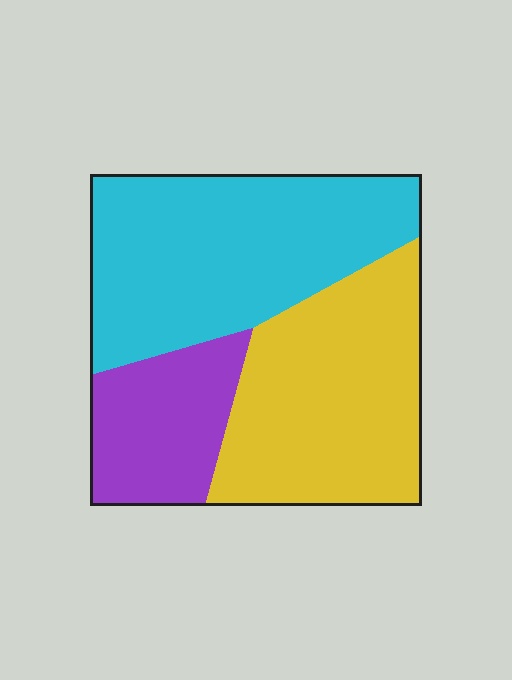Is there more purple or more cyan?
Cyan.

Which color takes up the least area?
Purple, at roughly 20%.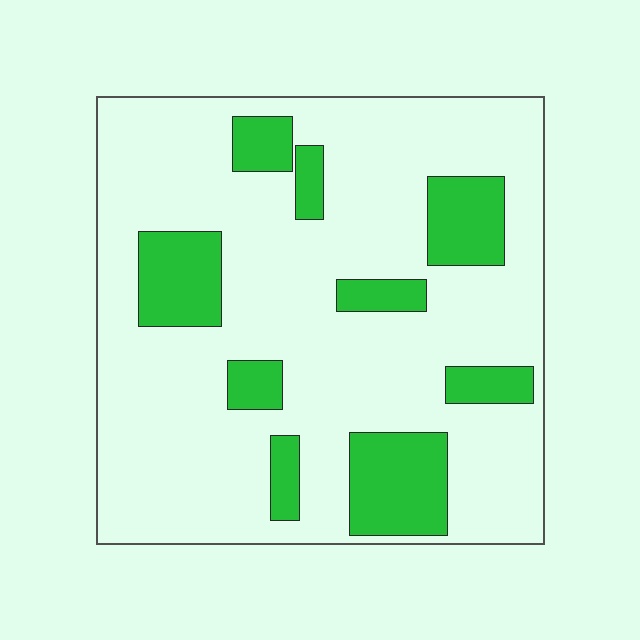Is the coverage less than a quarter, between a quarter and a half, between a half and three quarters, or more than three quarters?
Less than a quarter.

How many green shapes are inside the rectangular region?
9.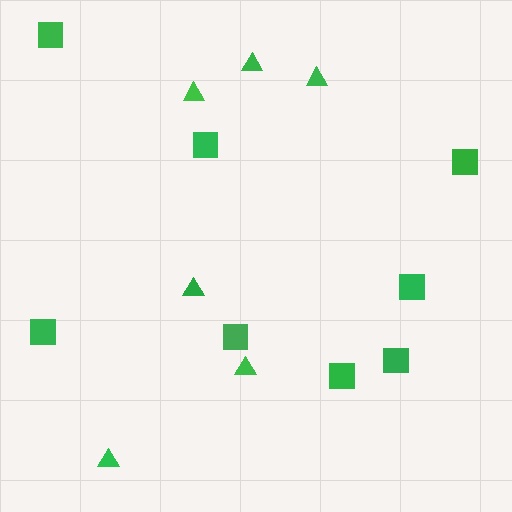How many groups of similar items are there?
There are 2 groups: one group of triangles (6) and one group of squares (8).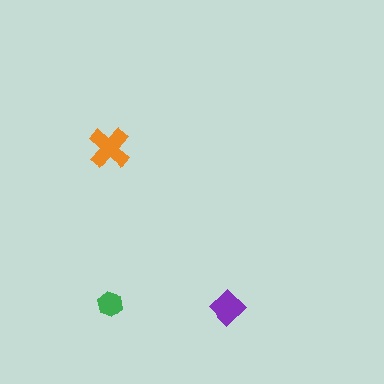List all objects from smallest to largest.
The green hexagon, the purple diamond, the orange cross.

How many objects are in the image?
There are 3 objects in the image.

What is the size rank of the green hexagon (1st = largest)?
3rd.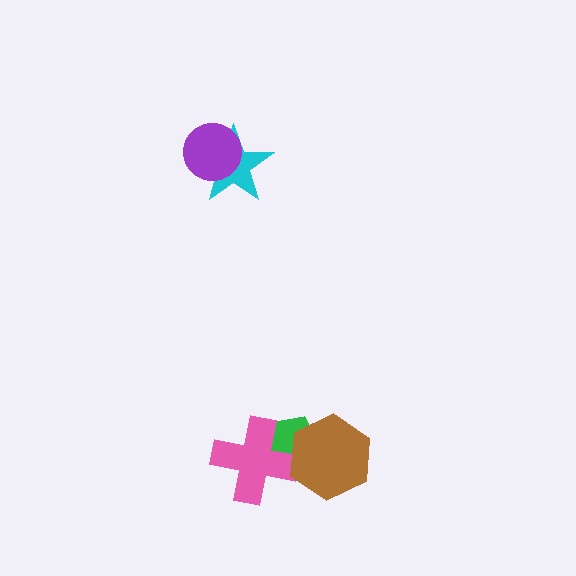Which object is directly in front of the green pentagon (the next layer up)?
The pink cross is directly in front of the green pentagon.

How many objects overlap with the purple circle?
1 object overlaps with the purple circle.